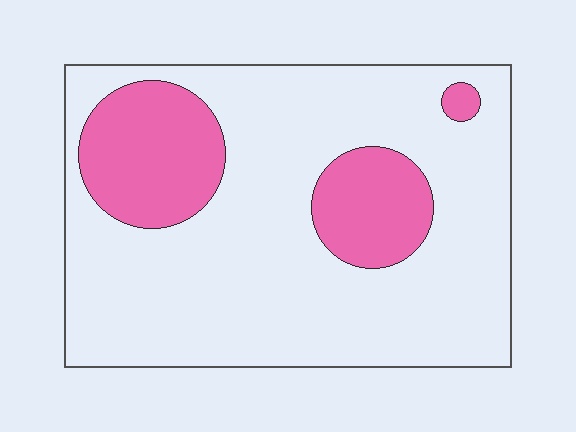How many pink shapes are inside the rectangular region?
3.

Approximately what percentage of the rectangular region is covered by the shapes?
Approximately 20%.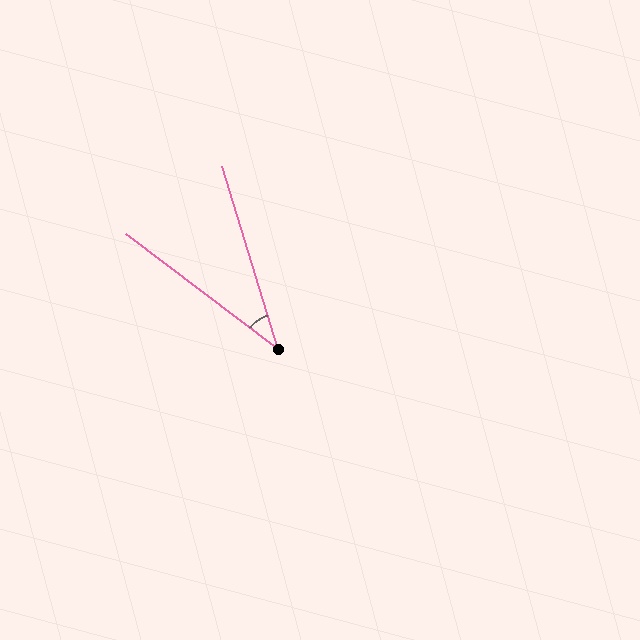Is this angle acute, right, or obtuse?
It is acute.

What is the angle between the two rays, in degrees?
Approximately 36 degrees.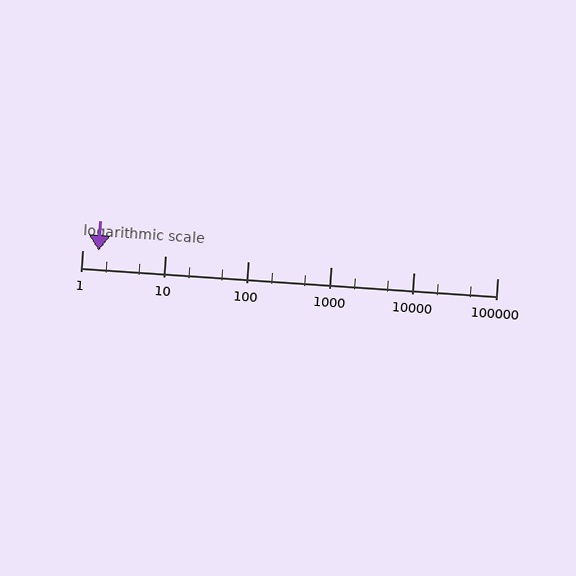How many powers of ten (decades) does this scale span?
The scale spans 5 decades, from 1 to 100000.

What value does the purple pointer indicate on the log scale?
The pointer indicates approximately 1.6.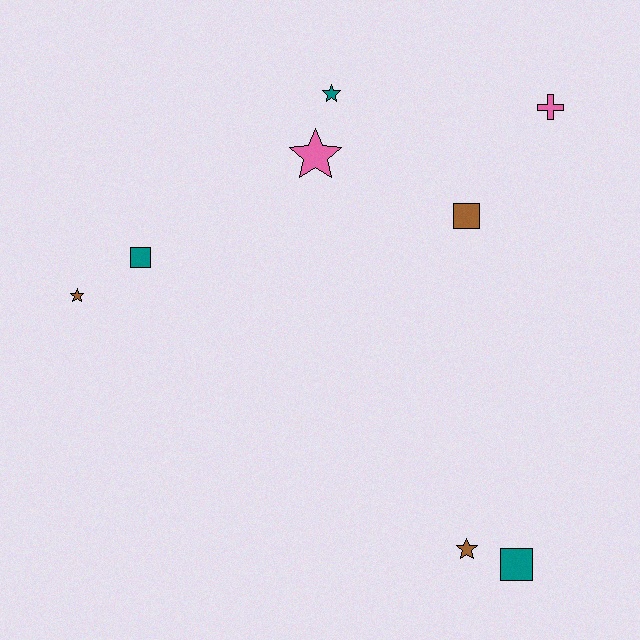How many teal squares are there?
There are 2 teal squares.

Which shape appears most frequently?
Star, with 4 objects.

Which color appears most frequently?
Brown, with 3 objects.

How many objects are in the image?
There are 8 objects.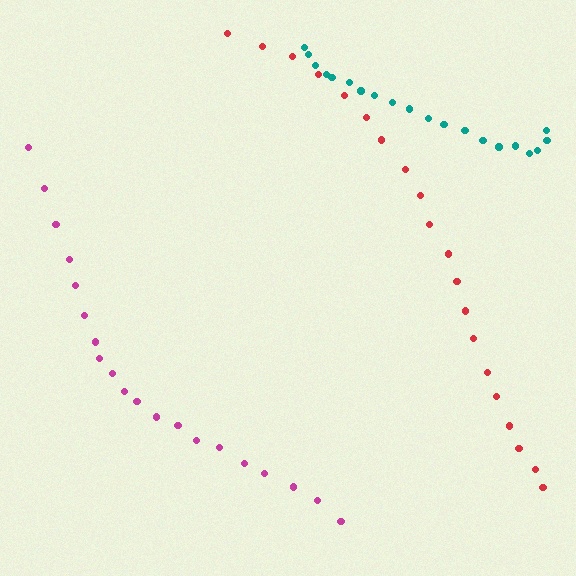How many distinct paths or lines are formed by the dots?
There are 3 distinct paths.